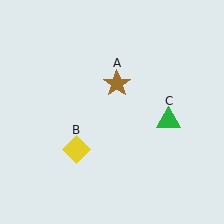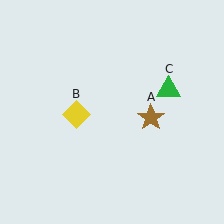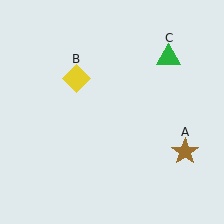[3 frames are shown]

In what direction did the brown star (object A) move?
The brown star (object A) moved down and to the right.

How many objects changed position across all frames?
3 objects changed position: brown star (object A), yellow diamond (object B), green triangle (object C).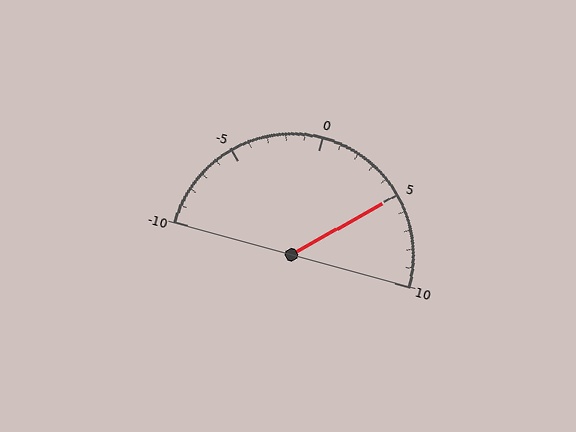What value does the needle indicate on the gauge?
The needle indicates approximately 5.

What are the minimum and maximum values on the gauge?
The gauge ranges from -10 to 10.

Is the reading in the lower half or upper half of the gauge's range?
The reading is in the upper half of the range (-10 to 10).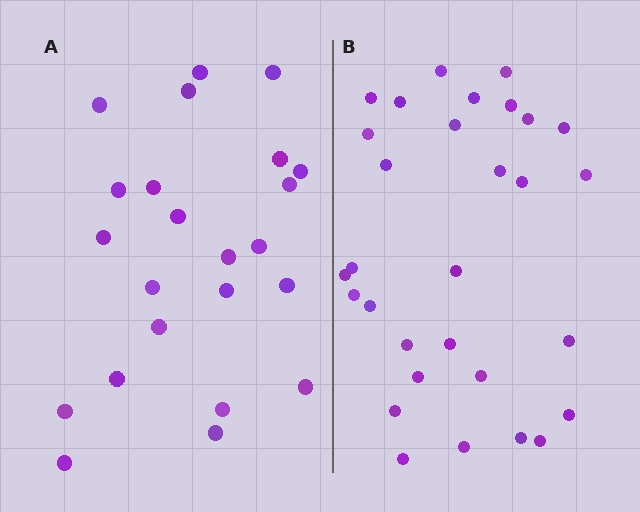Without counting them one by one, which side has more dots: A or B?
Region B (the right region) has more dots.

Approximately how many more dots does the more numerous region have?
Region B has roughly 8 or so more dots than region A.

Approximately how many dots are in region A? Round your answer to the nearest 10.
About 20 dots. (The exact count is 23, which rounds to 20.)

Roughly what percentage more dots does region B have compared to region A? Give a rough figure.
About 30% more.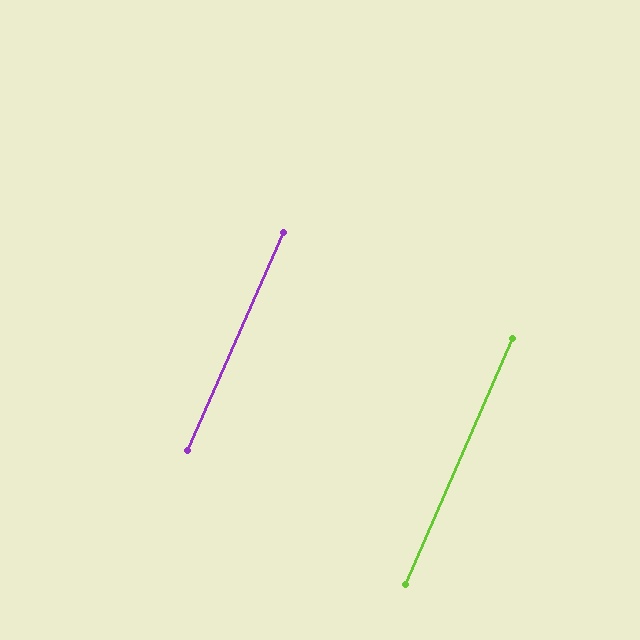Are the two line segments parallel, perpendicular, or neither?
Parallel — their directions differ by only 0.2°.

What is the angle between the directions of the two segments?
Approximately 0 degrees.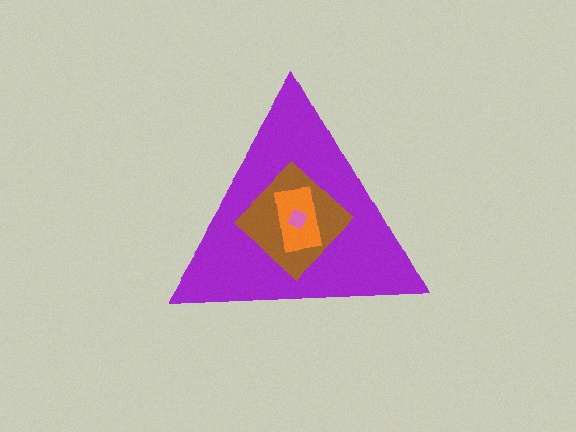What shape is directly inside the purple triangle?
The brown diamond.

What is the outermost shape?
The purple triangle.